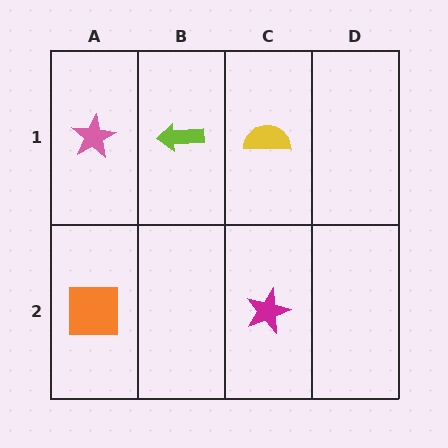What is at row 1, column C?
A yellow semicircle.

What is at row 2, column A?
An orange square.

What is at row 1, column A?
A pink star.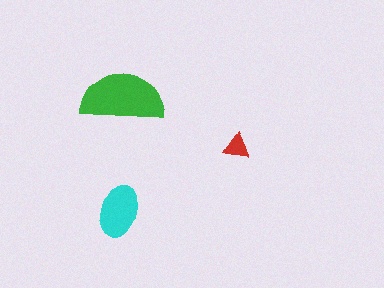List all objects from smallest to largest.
The red triangle, the cyan ellipse, the green semicircle.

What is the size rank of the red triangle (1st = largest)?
3rd.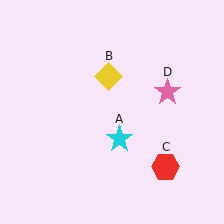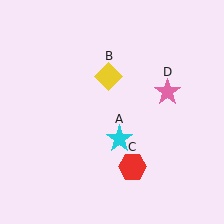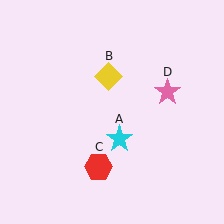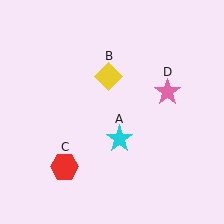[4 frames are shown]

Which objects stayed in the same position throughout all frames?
Cyan star (object A) and yellow diamond (object B) and pink star (object D) remained stationary.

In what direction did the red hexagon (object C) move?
The red hexagon (object C) moved left.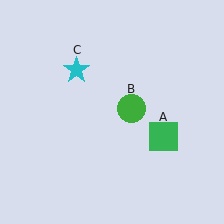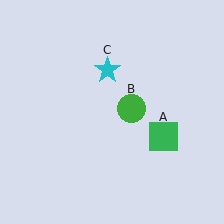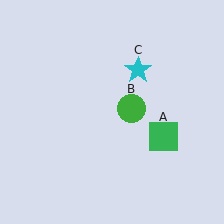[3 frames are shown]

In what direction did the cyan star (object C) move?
The cyan star (object C) moved right.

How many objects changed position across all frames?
1 object changed position: cyan star (object C).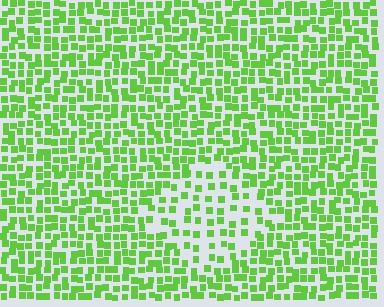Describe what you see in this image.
The image contains small lime elements arranged at two different densities. A diamond-shaped region is visible where the elements are less densely packed than the surrounding area.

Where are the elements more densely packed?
The elements are more densely packed outside the diamond boundary.